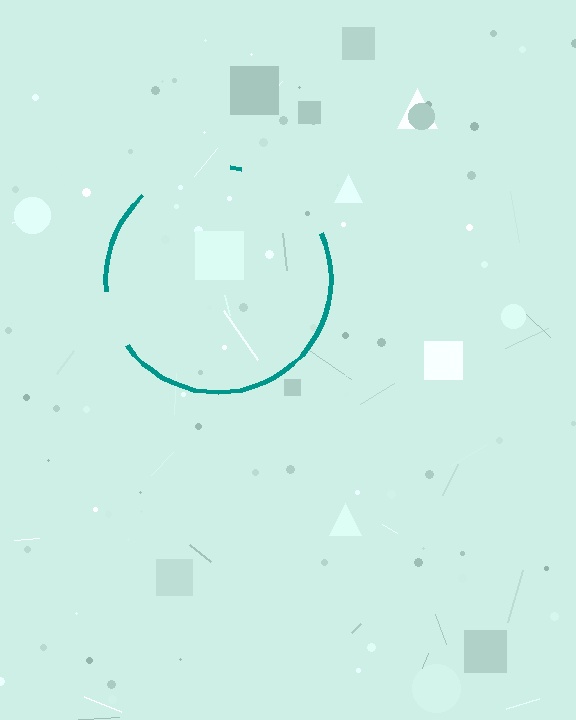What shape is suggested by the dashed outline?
The dashed outline suggests a circle.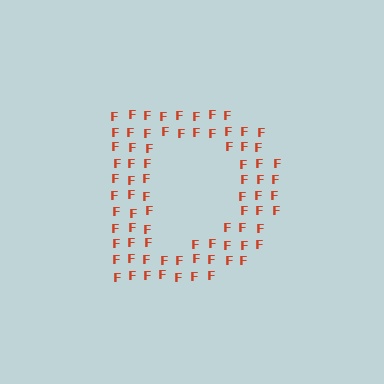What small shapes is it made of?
It is made of small letter F's.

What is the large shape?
The large shape is the letter D.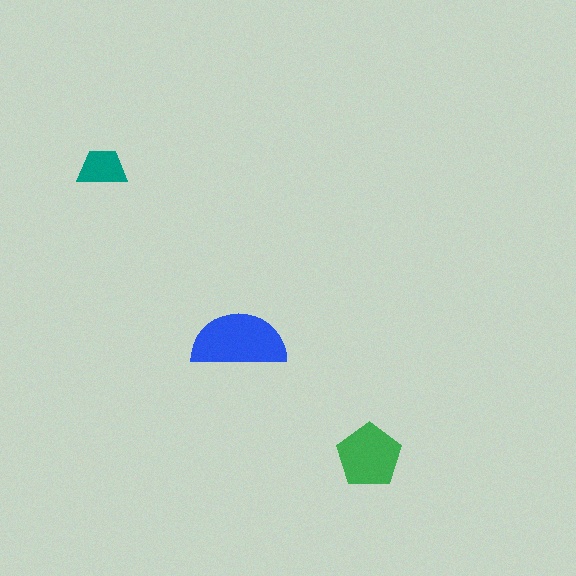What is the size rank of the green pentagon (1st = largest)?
2nd.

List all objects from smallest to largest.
The teal trapezoid, the green pentagon, the blue semicircle.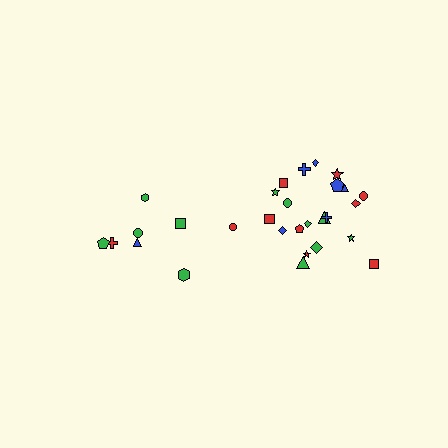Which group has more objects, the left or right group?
The right group.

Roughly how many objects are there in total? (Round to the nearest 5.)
Roughly 30 objects in total.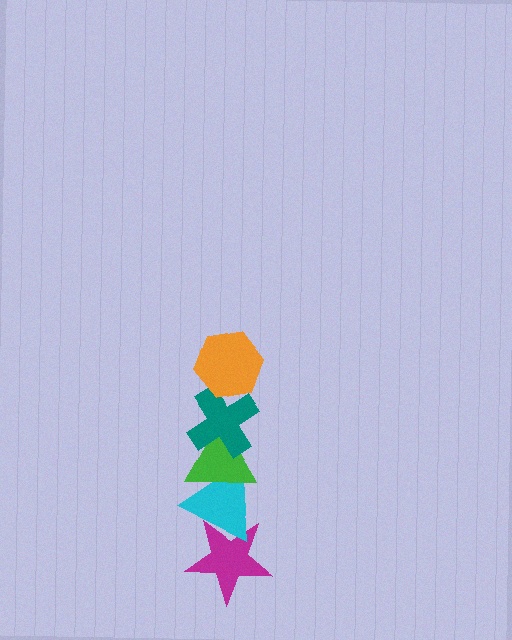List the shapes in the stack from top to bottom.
From top to bottom: the orange hexagon, the teal cross, the green triangle, the cyan triangle, the magenta star.